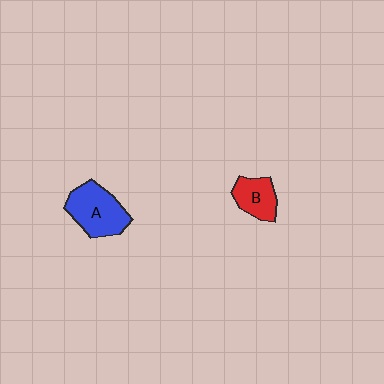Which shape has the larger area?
Shape A (blue).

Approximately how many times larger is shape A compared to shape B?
Approximately 1.6 times.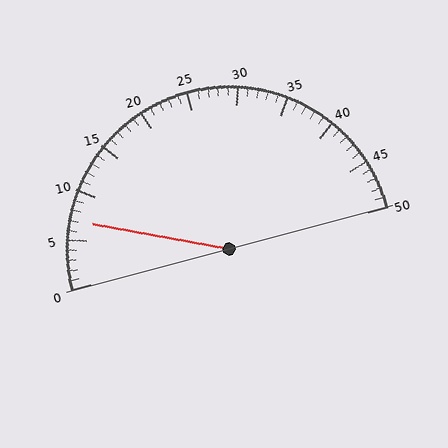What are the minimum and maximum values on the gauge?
The gauge ranges from 0 to 50.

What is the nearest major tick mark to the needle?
The nearest major tick mark is 5.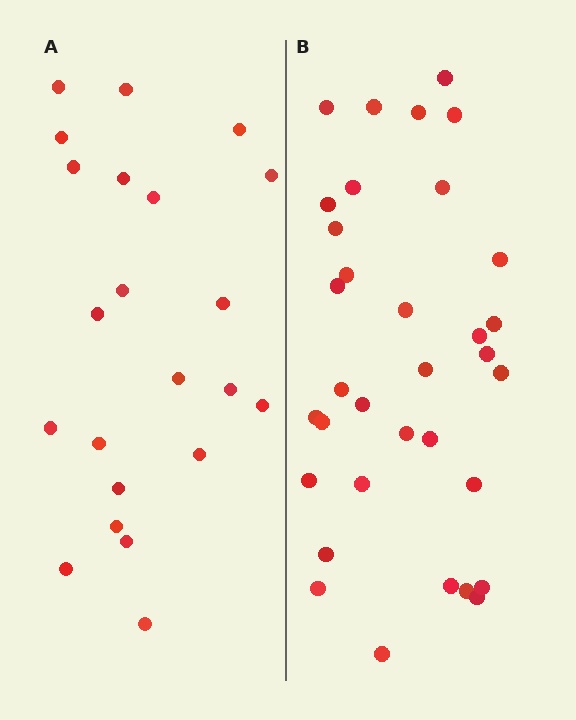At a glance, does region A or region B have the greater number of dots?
Region B (the right region) has more dots.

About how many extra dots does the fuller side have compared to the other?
Region B has roughly 12 or so more dots than region A.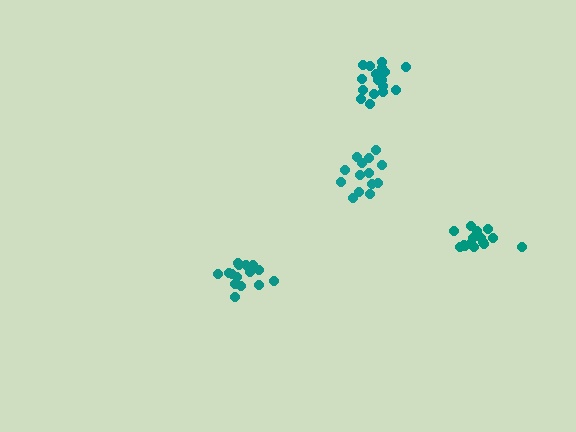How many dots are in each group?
Group 1: 16 dots, Group 2: 14 dots, Group 3: 19 dots, Group 4: 15 dots (64 total).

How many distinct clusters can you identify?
There are 4 distinct clusters.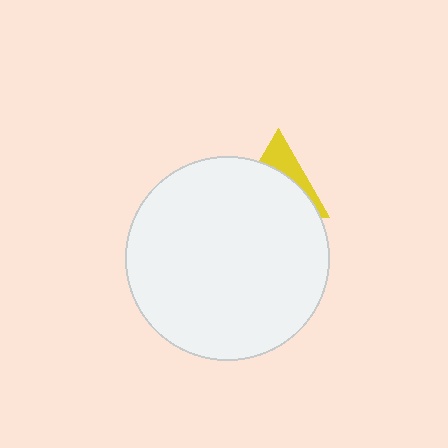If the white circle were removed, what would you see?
You would see the complete yellow triangle.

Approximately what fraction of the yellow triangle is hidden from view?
Roughly 68% of the yellow triangle is hidden behind the white circle.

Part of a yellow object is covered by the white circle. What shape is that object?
It is a triangle.